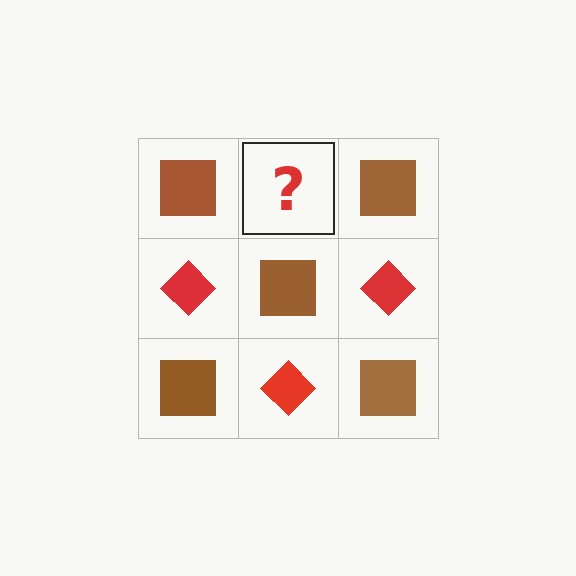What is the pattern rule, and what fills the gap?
The rule is that it alternates brown square and red diamond in a checkerboard pattern. The gap should be filled with a red diamond.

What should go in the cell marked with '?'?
The missing cell should contain a red diamond.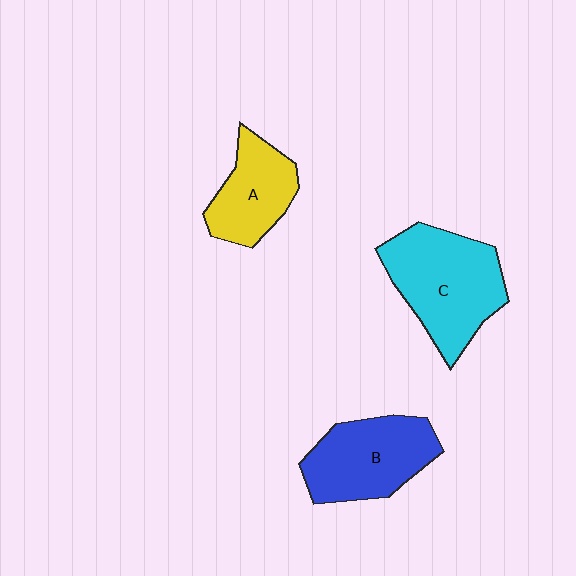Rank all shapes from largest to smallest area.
From largest to smallest: C (cyan), B (blue), A (yellow).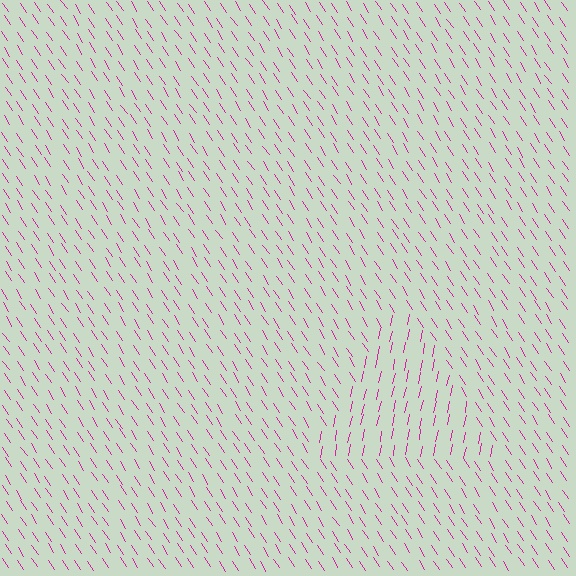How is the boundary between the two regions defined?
The boundary is defined purely by a change in line orientation (approximately 45 degrees difference). All lines are the same color and thickness.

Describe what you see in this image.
The image is filled with small magenta line segments. A triangle region in the image has lines oriented differently from the surrounding lines, creating a visible texture boundary.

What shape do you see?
I see a triangle.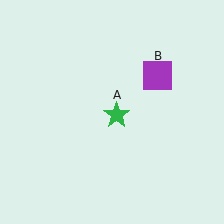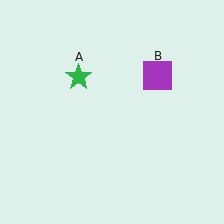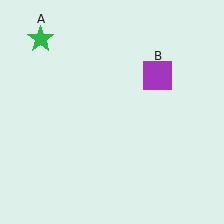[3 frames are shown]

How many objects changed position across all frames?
1 object changed position: green star (object A).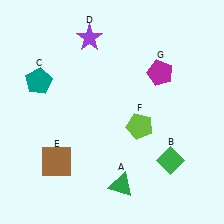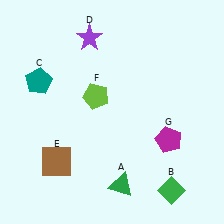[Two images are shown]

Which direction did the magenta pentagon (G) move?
The magenta pentagon (G) moved down.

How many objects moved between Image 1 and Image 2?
3 objects moved between the two images.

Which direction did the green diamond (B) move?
The green diamond (B) moved down.